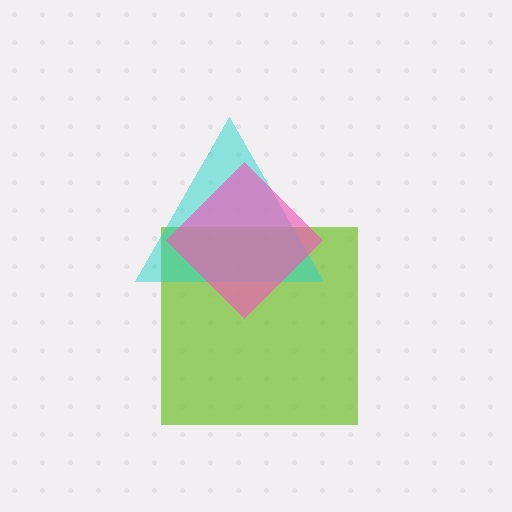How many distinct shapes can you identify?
There are 3 distinct shapes: a lime square, a cyan triangle, a pink diamond.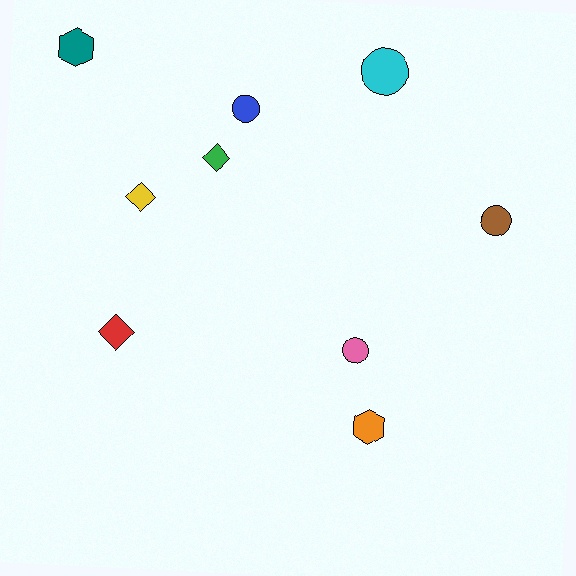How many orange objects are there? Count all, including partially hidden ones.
There is 1 orange object.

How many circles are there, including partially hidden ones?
There are 4 circles.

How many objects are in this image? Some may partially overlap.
There are 9 objects.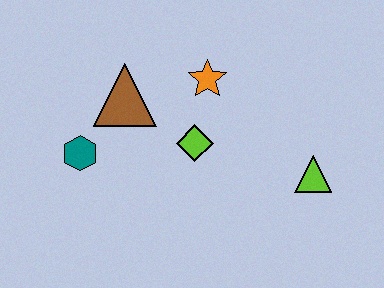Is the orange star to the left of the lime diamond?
No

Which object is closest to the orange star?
The lime diamond is closest to the orange star.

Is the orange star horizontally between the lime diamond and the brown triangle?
No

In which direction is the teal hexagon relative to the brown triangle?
The teal hexagon is below the brown triangle.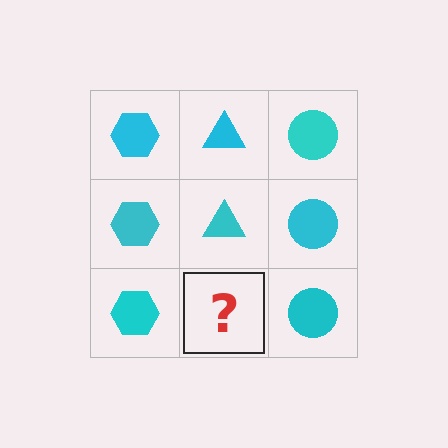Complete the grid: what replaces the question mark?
The question mark should be replaced with a cyan triangle.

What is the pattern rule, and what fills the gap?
The rule is that each column has a consistent shape. The gap should be filled with a cyan triangle.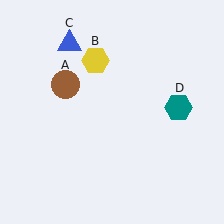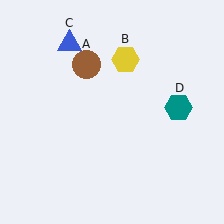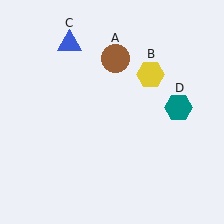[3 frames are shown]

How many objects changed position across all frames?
2 objects changed position: brown circle (object A), yellow hexagon (object B).